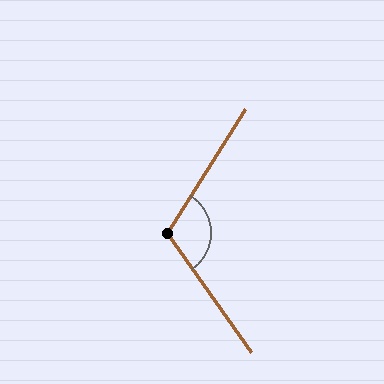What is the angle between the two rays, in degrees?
Approximately 113 degrees.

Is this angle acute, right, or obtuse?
It is obtuse.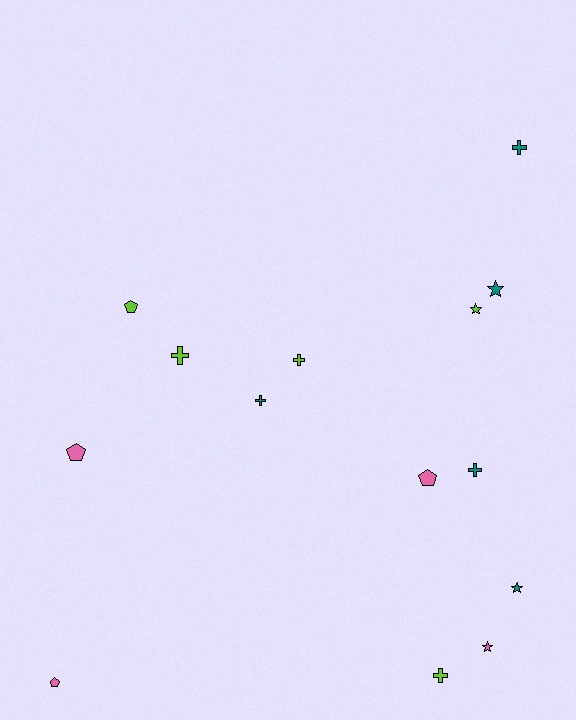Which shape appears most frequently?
Cross, with 6 objects.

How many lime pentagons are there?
There is 1 lime pentagon.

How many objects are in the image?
There are 14 objects.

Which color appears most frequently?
Lime, with 5 objects.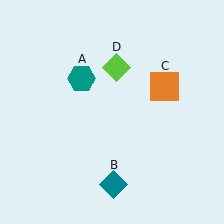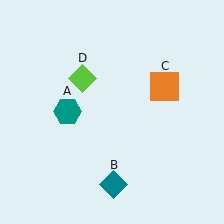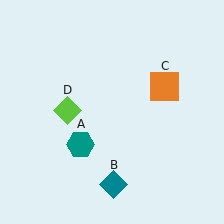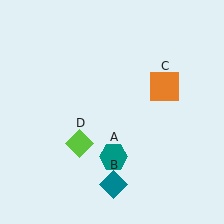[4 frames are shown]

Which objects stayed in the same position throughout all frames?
Teal diamond (object B) and orange square (object C) remained stationary.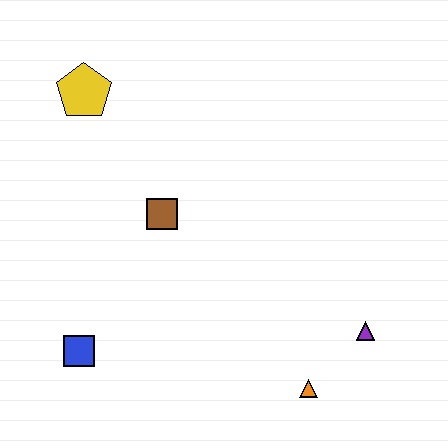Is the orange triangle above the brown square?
No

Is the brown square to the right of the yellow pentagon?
Yes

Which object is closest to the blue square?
The brown square is closest to the blue square.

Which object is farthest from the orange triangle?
The yellow pentagon is farthest from the orange triangle.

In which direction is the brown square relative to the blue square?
The brown square is above the blue square.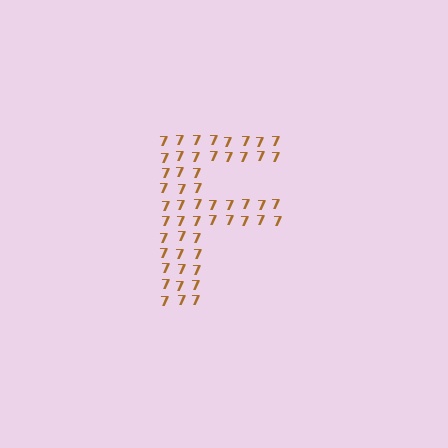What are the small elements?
The small elements are digit 7's.